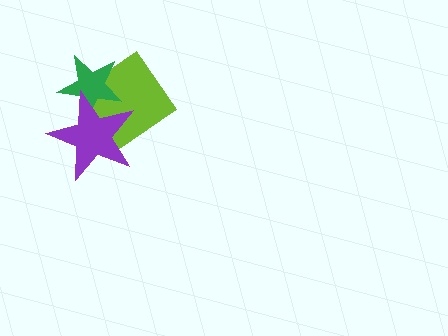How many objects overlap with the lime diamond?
2 objects overlap with the lime diamond.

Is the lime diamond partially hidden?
Yes, it is partially covered by another shape.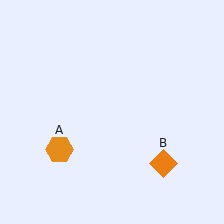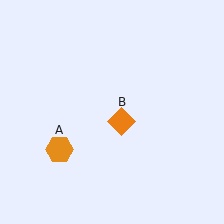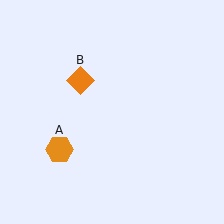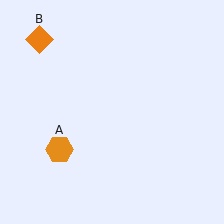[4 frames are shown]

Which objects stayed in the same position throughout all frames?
Orange hexagon (object A) remained stationary.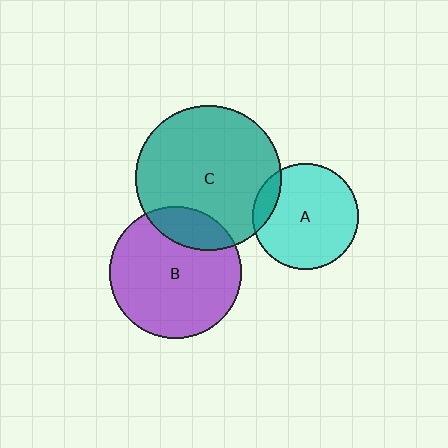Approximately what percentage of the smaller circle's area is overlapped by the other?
Approximately 10%.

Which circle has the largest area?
Circle C (teal).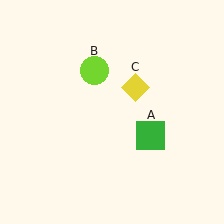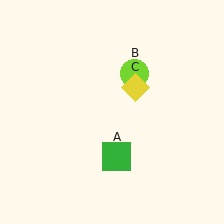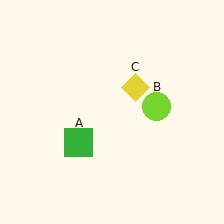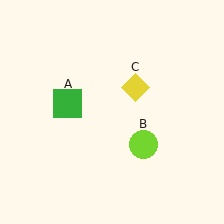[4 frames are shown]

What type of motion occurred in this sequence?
The green square (object A), lime circle (object B) rotated clockwise around the center of the scene.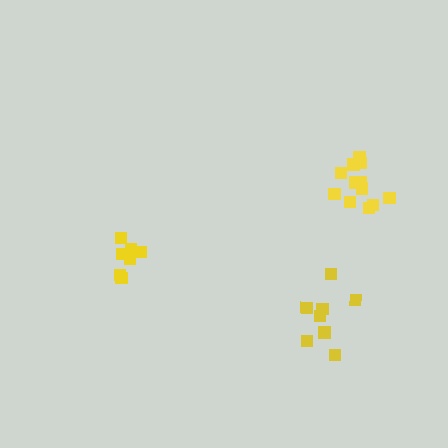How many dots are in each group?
Group 1: 7 dots, Group 2: 12 dots, Group 3: 8 dots (27 total).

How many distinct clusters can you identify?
There are 3 distinct clusters.